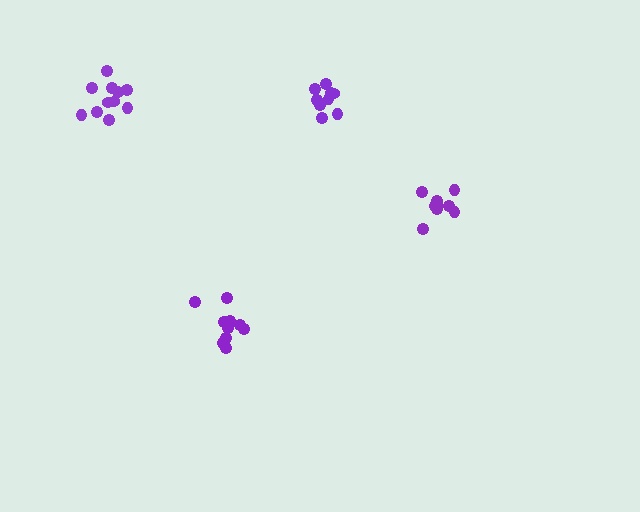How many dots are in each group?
Group 1: 9 dots, Group 2: 10 dots, Group 3: 11 dots, Group 4: 9 dots (39 total).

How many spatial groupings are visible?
There are 4 spatial groupings.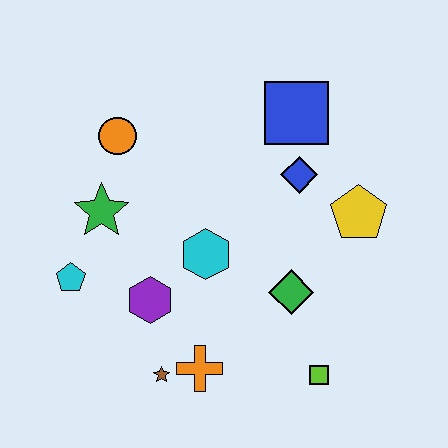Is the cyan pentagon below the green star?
Yes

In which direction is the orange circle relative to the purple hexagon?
The orange circle is above the purple hexagon.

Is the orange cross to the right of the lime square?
No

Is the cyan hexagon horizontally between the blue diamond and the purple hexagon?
Yes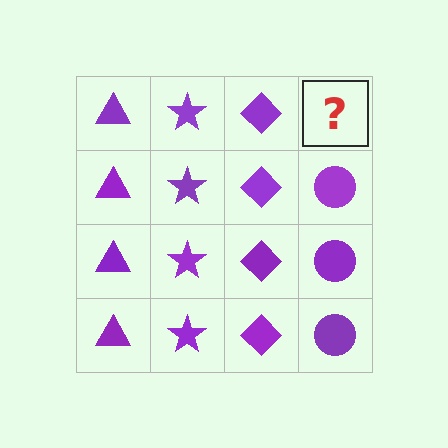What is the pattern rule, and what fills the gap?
The rule is that each column has a consistent shape. The gap should be filled with a purple circle.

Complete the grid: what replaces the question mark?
The question mark should be replaced with a purple circle.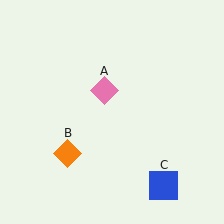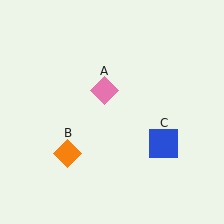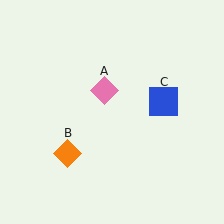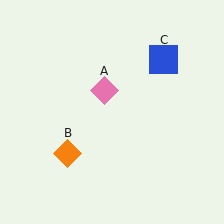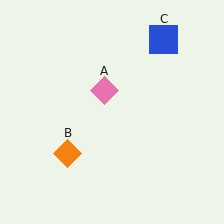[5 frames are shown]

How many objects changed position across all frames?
1 object changed position: blue square (object C).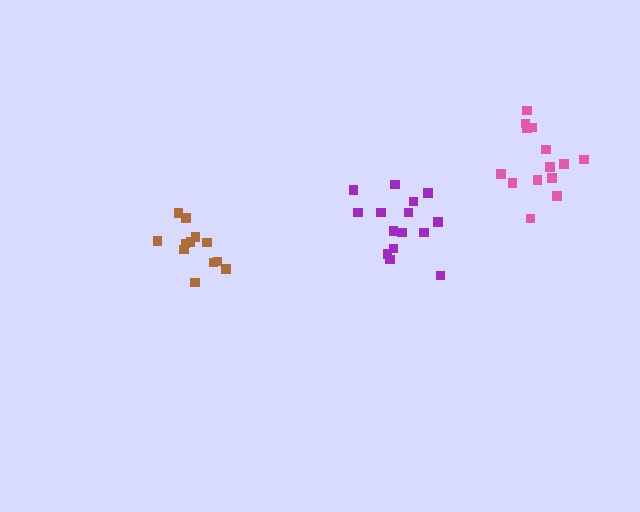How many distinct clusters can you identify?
There are 3 distinct clusters.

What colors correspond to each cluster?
The clusters are colored: brown, pink, purple.